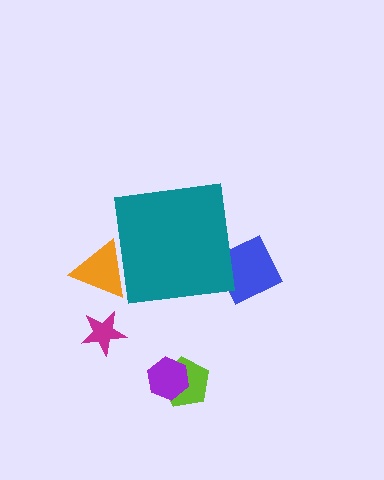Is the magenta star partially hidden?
No, the magenta star is fully visible.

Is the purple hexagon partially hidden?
No, the purple hexagon is fully visible.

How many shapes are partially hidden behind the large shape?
2 shapes are partially hidden.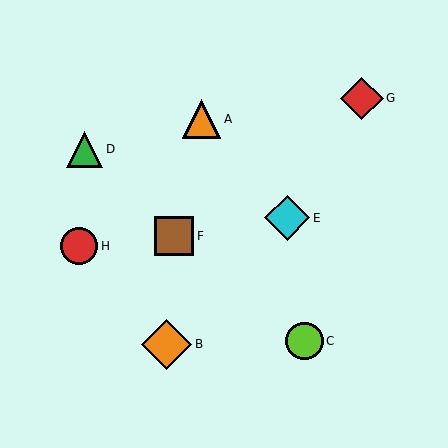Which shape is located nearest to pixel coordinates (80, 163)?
The green triangle (labeled D) at (84, 149) is nearest to that location.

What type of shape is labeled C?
Shape C is a lime circle.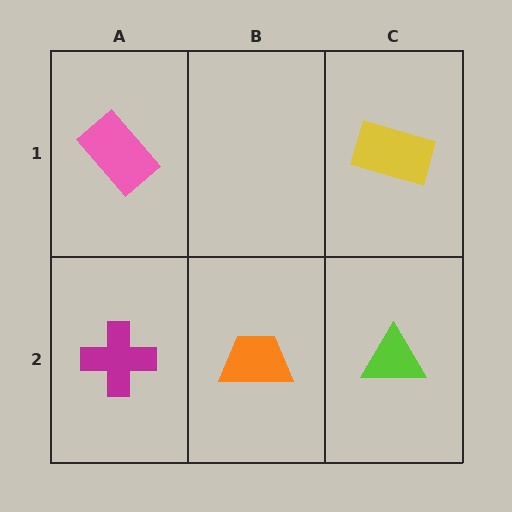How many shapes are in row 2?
3 shapes.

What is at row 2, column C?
A lime triangle.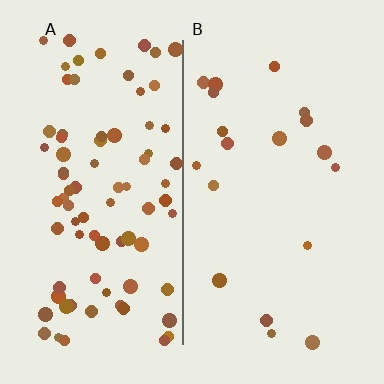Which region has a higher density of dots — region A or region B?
A (the left).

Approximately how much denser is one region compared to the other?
Approximately 4.3× — region A over region B.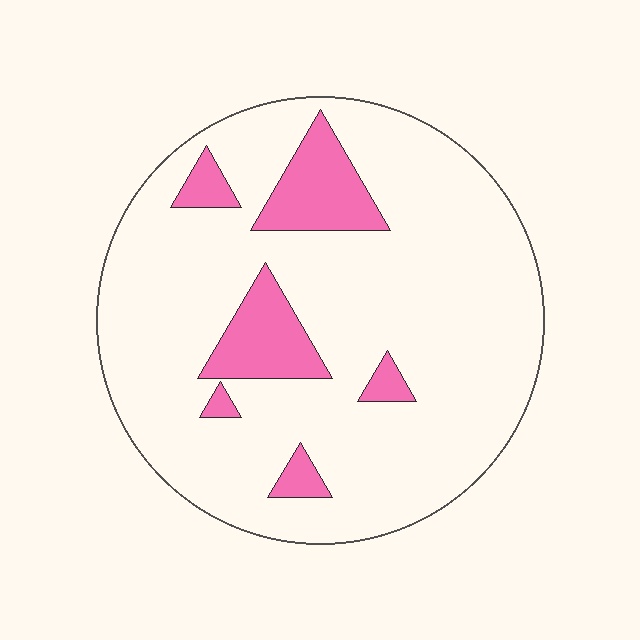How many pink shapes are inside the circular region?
6.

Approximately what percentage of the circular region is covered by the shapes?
Approximately 15%.